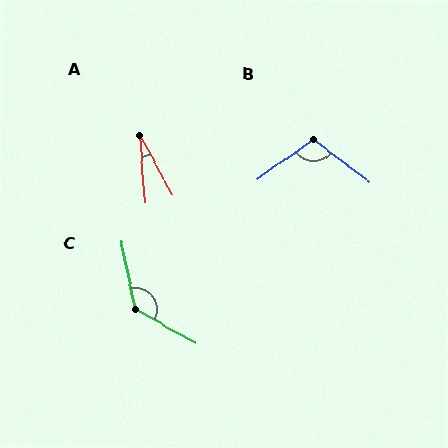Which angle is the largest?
C, at approximately 131 degrees.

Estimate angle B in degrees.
Approximately 108 degrees.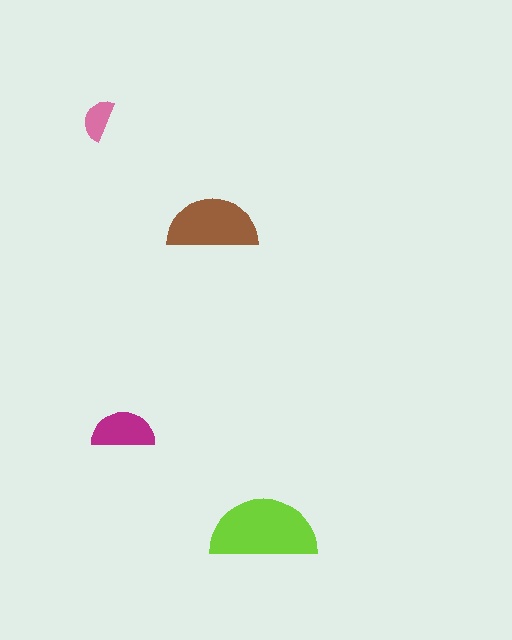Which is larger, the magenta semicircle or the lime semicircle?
The lime one.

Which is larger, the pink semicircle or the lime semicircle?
The lime one.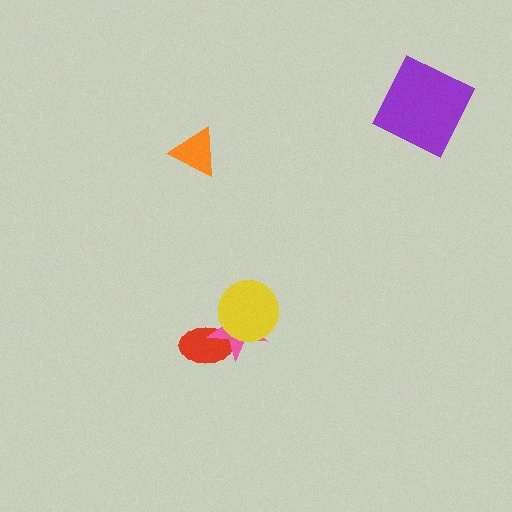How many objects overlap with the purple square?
0 objects overlap with the purple square.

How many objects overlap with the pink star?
2 objects overlap with the pink star.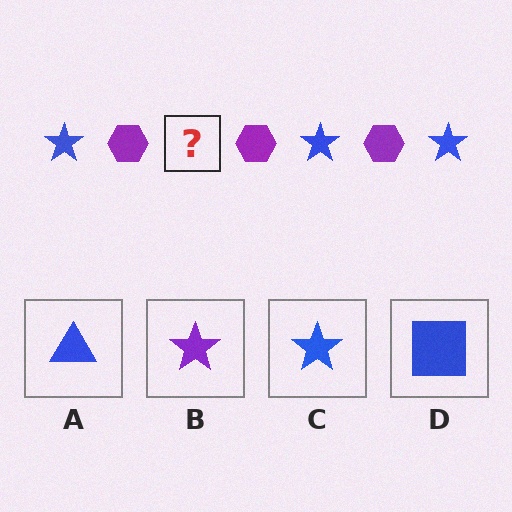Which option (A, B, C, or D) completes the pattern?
C.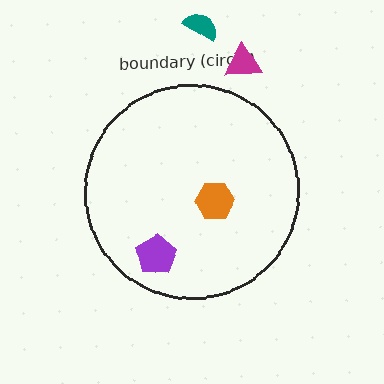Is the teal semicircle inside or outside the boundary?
Outside.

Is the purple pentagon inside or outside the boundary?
Inside.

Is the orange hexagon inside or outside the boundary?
Inside.